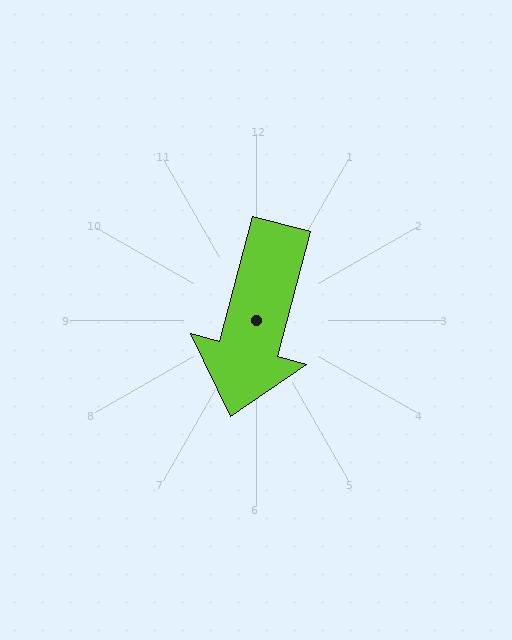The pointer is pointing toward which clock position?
Roughly 6 o'clock.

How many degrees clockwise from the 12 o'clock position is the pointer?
Approximately 195 degrees.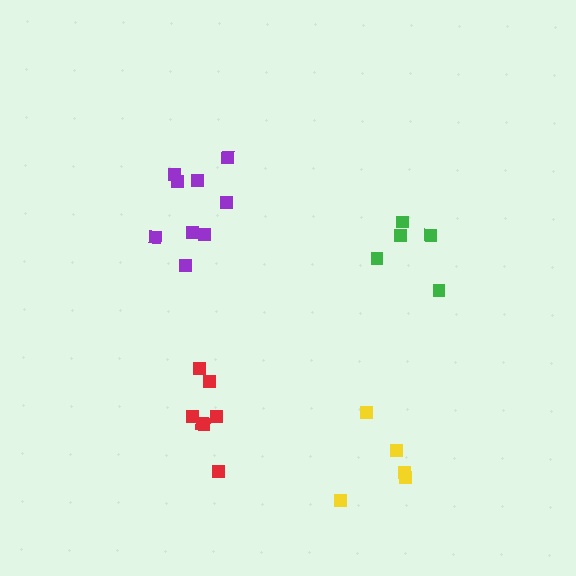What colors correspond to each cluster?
The clusters are colored: green, yellow, red, purple.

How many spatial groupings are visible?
There are 4 spatial groupings.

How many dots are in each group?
Group 1: 5 dots, Group 2: 5 dots, Group 3: 7 dots, Group 4: 9 dots (26 total).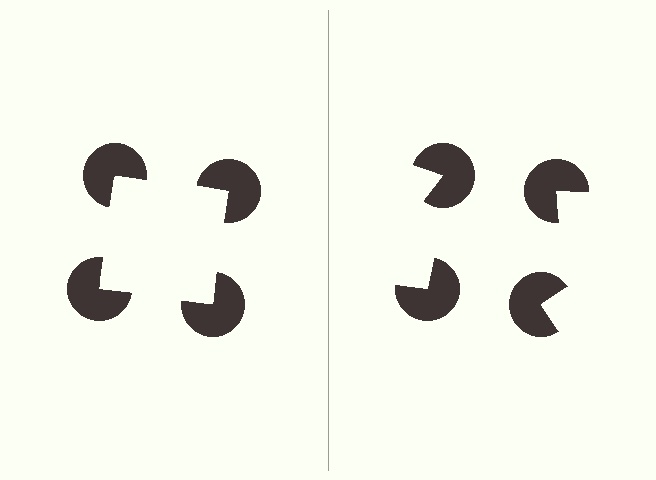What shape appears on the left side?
An illusory square.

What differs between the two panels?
The pac-man discs are positioned identically on both sides; only the wedge orientations differ. On the left they align to a square; on the right they are misaligned.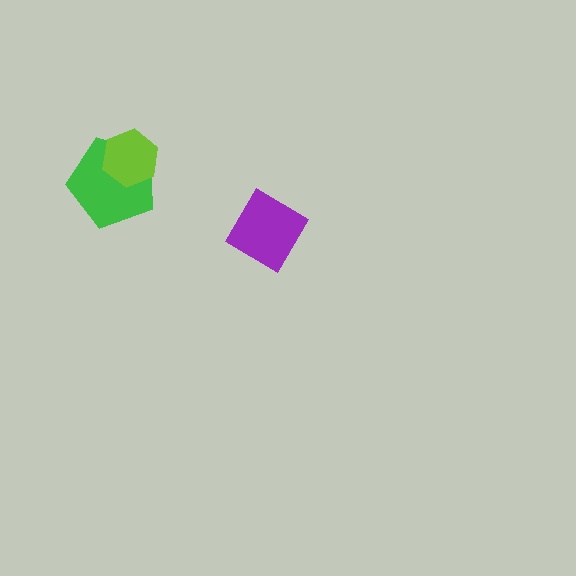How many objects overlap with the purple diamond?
0 objects overlap with the purple diamond.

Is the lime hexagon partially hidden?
No, no other shape covers it.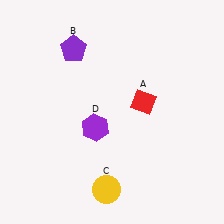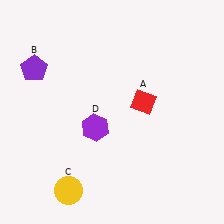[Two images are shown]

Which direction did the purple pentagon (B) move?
The purple pentagon (B) moved left.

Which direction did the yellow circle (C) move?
The yellow circle (C) moved left.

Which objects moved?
The objects that moved are: the purple pentagon (B), the yellow circle (C).